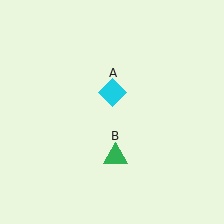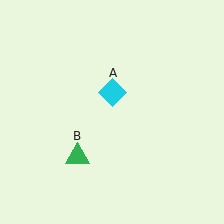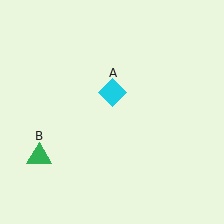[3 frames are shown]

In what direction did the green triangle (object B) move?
The green triangle (object B) moved left.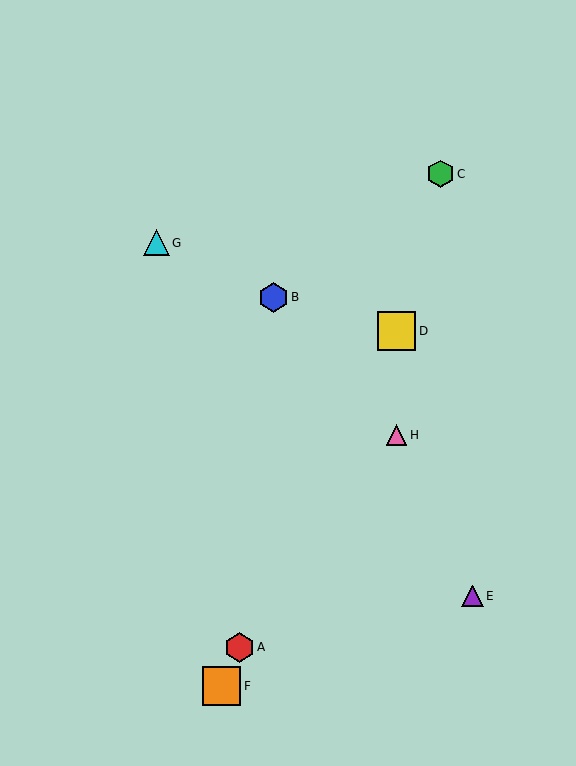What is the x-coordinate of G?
Object G is at x≈156.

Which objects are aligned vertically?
Objects D, H are aligned vertically.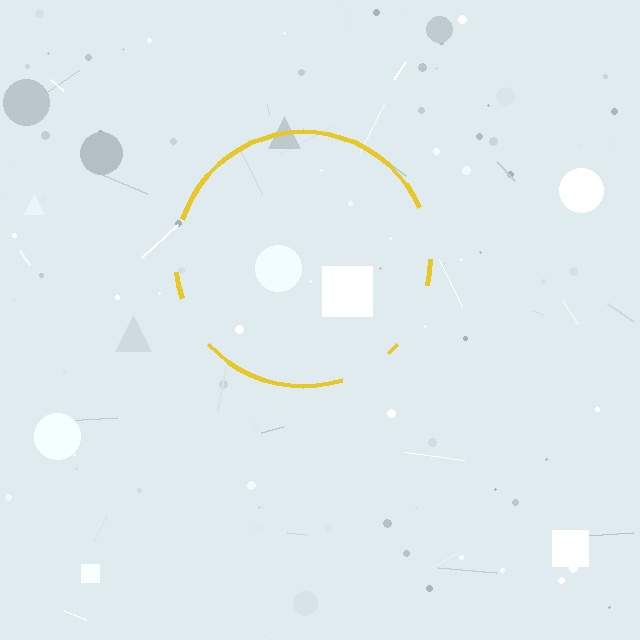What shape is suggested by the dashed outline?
The dashed outline suggests a circle.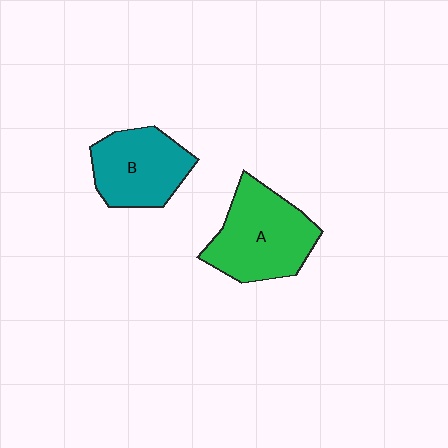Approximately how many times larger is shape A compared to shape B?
Approximately 1.2 times.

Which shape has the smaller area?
Shape B (teal).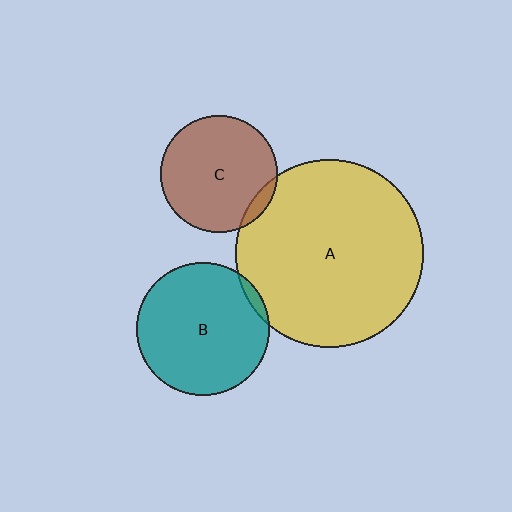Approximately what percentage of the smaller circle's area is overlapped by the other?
Approximately 5%.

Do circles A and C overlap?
Yes.